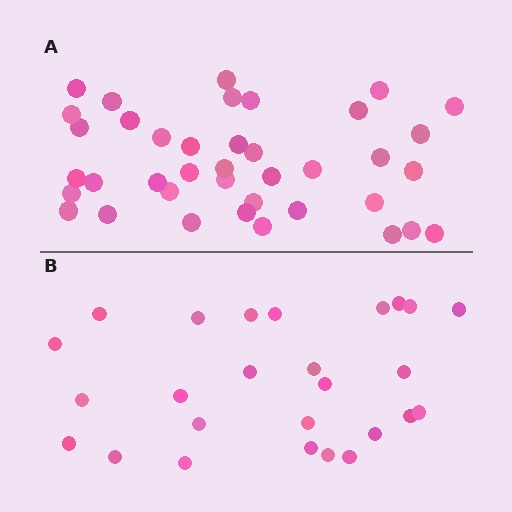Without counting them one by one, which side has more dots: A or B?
Region A (the top region) has more dots.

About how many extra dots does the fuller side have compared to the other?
Region A has approximately 15 more dots than region B.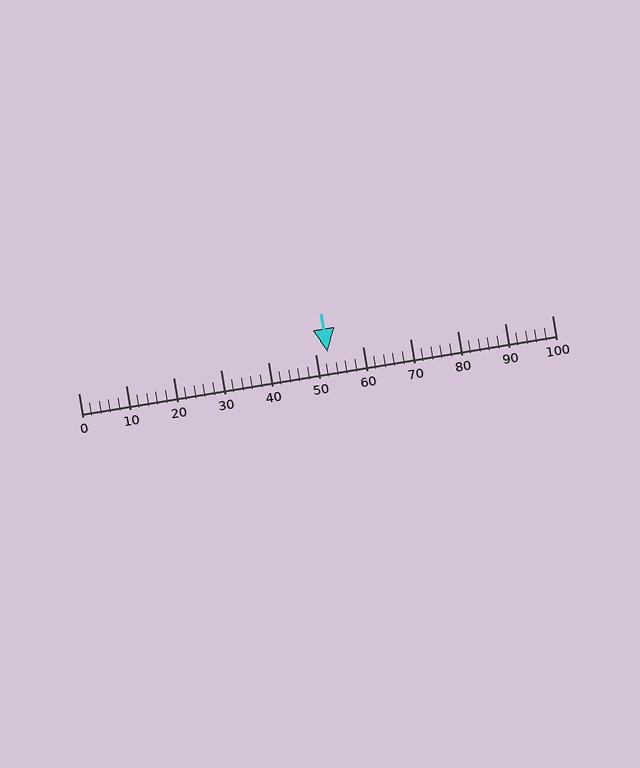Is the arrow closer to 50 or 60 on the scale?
The arrow is closer to 50.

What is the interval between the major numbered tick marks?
The major tick marks are spaced 10 units apart.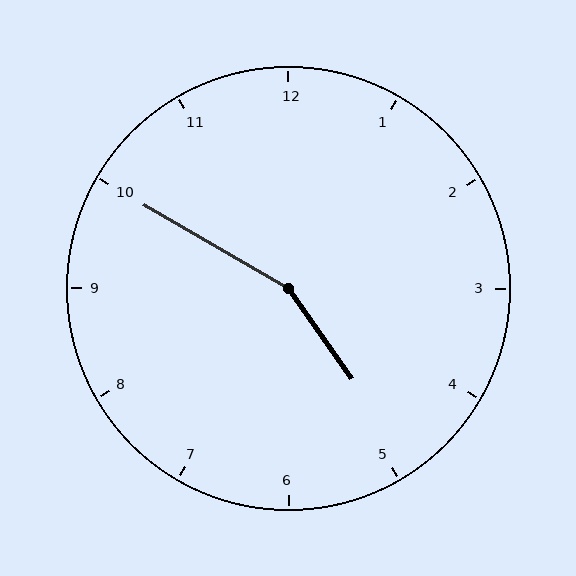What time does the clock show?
4:50.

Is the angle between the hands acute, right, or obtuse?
It is obtuse.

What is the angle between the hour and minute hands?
Approximately 155 degrees.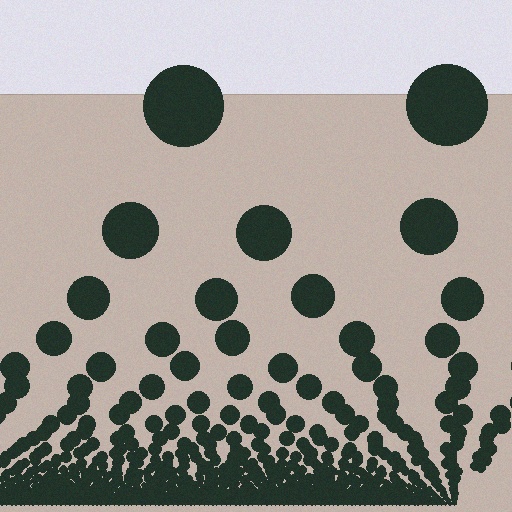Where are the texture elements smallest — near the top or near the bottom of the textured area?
Near the bottom.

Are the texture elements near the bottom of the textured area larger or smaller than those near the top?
Smaller. The gradient is inverted — elements near the bottom are smaller and denser.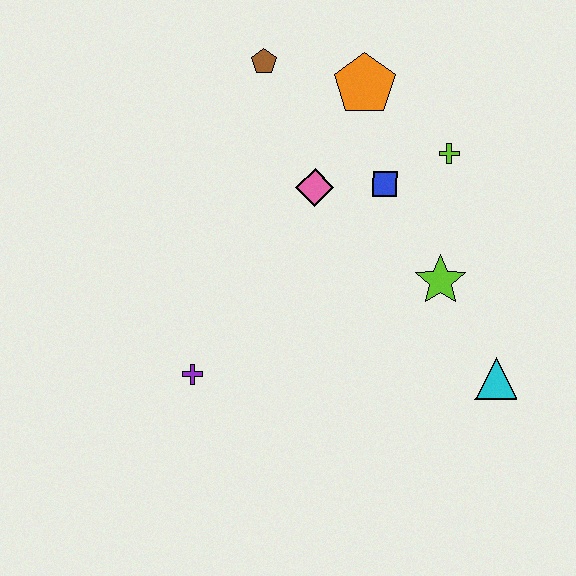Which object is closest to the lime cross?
The blue square is closest to the lime cross.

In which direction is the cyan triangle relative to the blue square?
The cyan triangle is below the blue square.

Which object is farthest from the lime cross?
The purple cross is farthest from the lime cross.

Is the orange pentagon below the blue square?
No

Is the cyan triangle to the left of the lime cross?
No